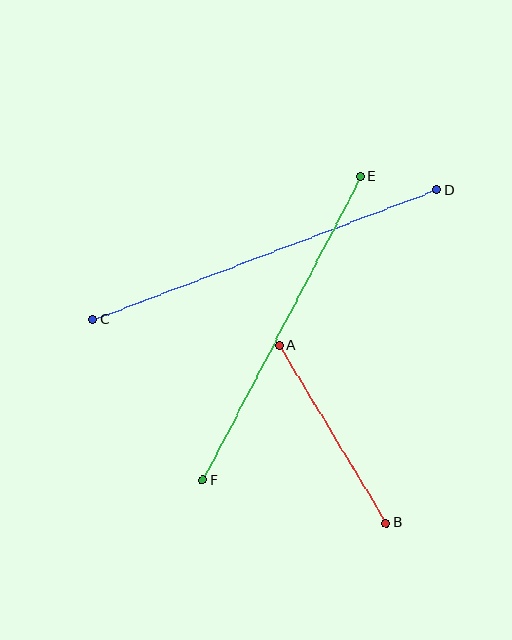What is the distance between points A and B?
The distance is approximately 207 pixels.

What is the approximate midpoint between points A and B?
The midpoint is at approximately (332, 434) pixels.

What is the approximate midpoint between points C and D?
The midpoint is at approximately (264, 255) pixels.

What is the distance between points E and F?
The distance is approximately 342 pixels.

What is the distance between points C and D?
The distance is approximately 367 pixels.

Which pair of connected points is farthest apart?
Points C and D are farthest apart.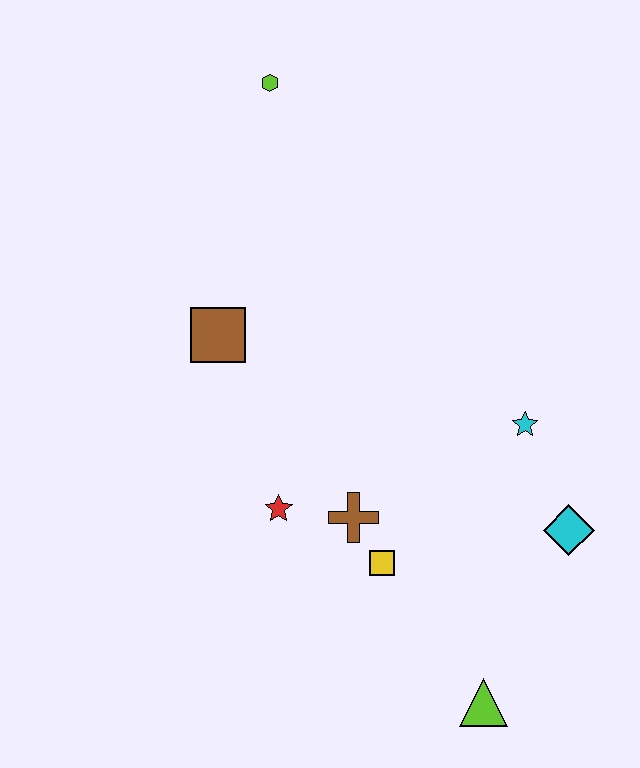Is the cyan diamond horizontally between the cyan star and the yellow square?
No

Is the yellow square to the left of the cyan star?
Yes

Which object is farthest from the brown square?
The lime triangle is farthest from the brown square.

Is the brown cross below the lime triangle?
No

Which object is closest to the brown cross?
The yellow square is closest to the brown cross.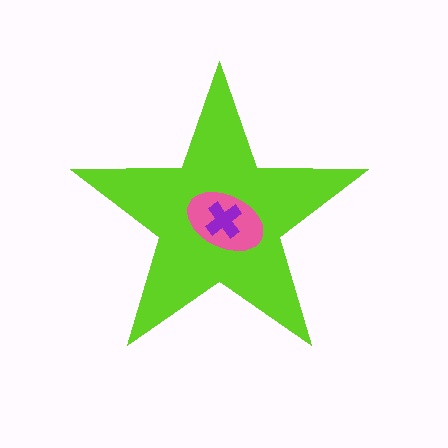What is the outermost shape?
The lime star.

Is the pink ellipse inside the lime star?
Yes.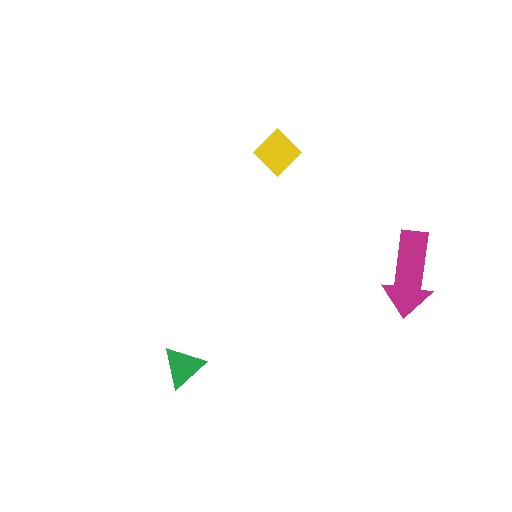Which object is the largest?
The magenta arrow.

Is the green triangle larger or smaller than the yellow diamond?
Smaller.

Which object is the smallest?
The green triangle.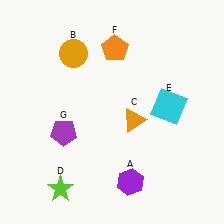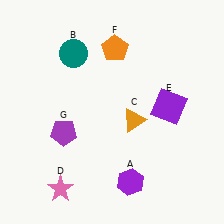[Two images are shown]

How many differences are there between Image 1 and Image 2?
There are 3 differences between the two images.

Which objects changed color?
B changed from orange to teal. D changed from lime to pink. E changed from cyan to purple.